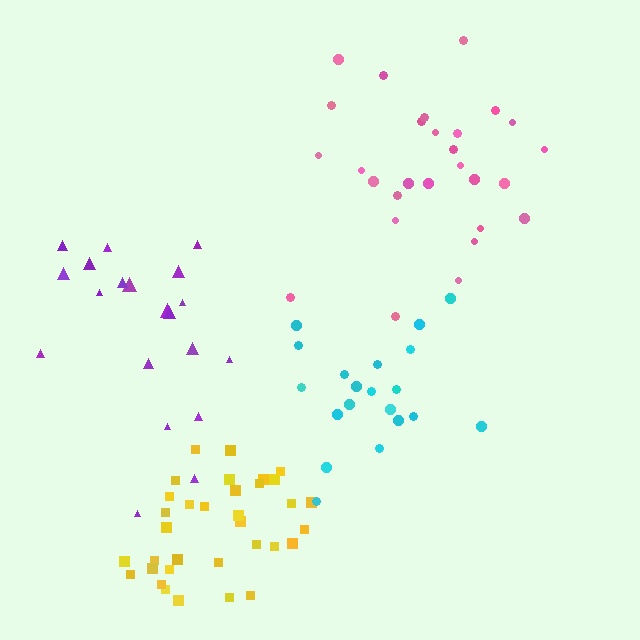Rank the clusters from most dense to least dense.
cyan, yellow, pink, purple.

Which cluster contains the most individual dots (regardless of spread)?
Yellow (34).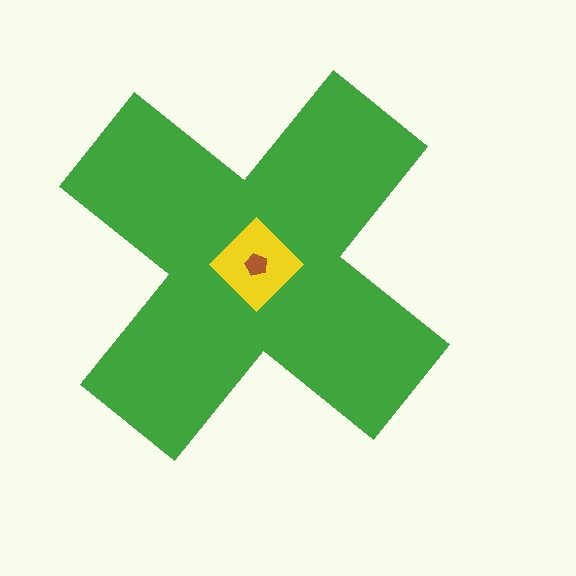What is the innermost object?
The brown pentagon.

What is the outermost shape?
The green cross.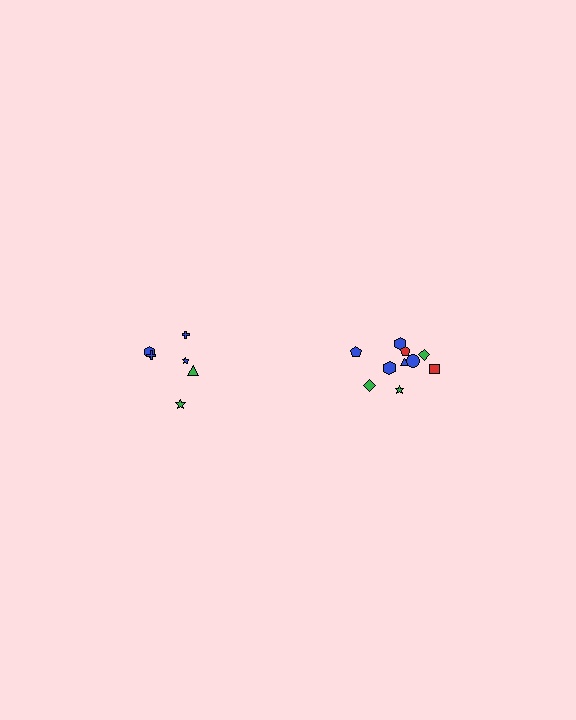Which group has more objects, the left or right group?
The right group.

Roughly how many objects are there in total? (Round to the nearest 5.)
Roughly 15 objects in total.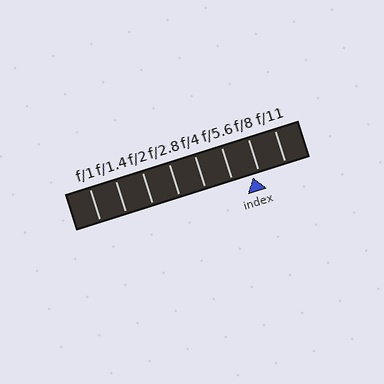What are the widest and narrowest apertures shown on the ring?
The widest aperture shown is f/1 and the narrowest is f/11.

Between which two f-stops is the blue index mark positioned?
The index mark is between f/5.6 and f/8.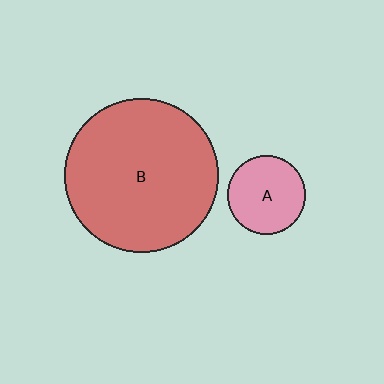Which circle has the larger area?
Circle B (red).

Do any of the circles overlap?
No, none of the circles overlap.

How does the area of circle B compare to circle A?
Approximately 3.8 times.